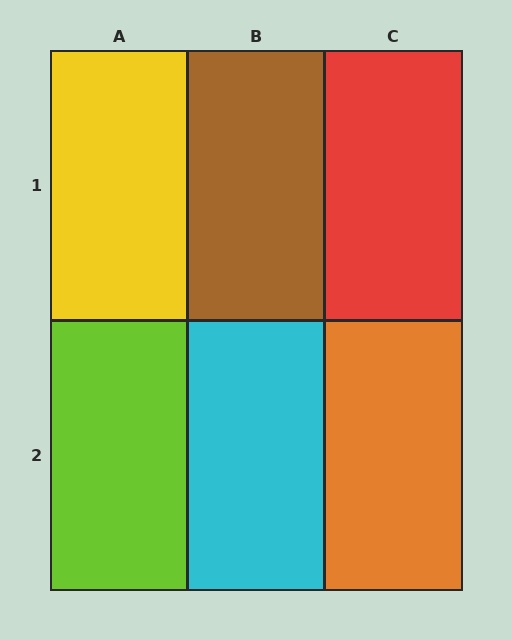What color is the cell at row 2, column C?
Orange.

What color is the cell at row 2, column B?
Cyan.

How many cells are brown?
1 cell is brown.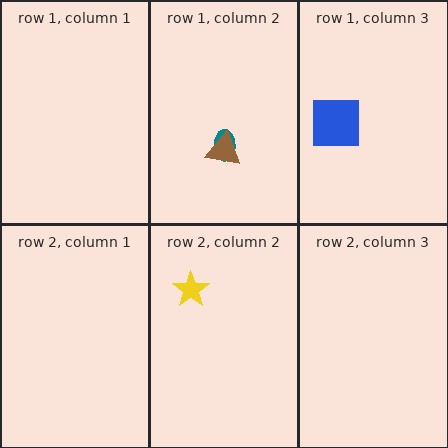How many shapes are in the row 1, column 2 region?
2.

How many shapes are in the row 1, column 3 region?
1.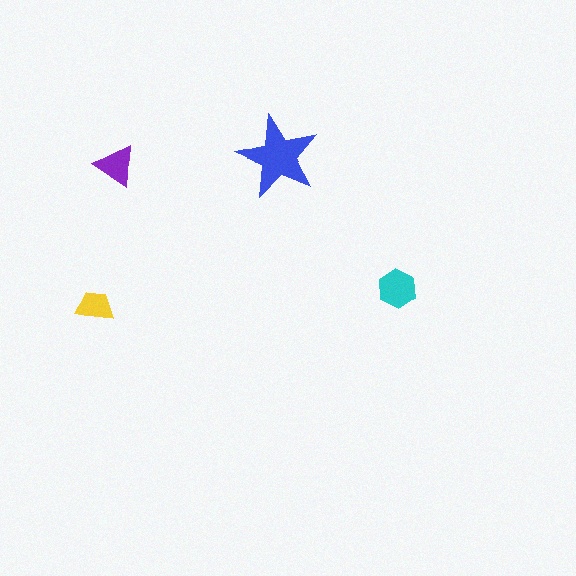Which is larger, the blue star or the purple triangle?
The blue star.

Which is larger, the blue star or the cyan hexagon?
The blue star.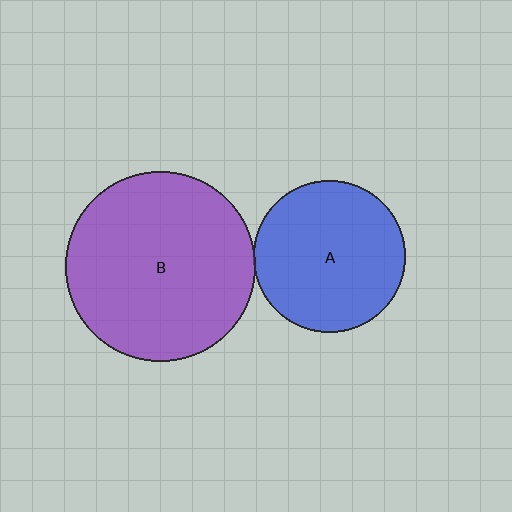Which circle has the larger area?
Circle B (purple).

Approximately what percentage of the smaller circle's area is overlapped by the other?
Approximately 5%.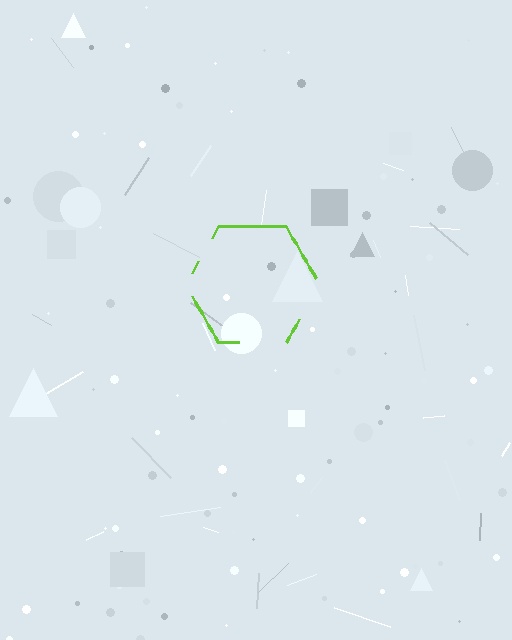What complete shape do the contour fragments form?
The contour fragments form a hexagon.